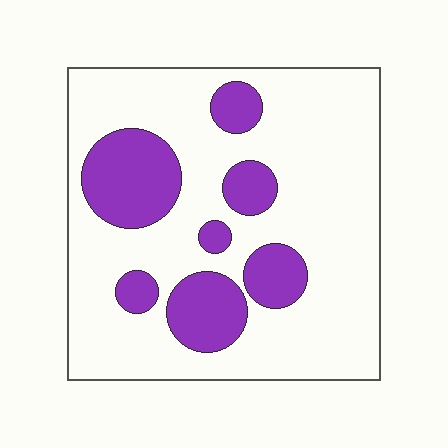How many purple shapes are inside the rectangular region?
7.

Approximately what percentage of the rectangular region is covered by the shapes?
Approximately 25%.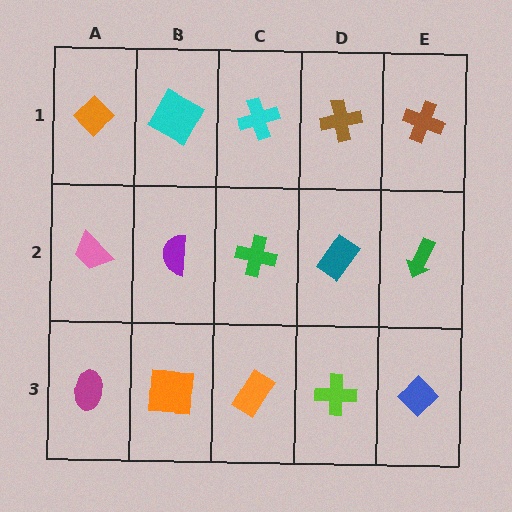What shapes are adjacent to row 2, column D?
A brown cross (row 1, column D), a lime cross (row 3, column D), a green cross (row 2, column C), a green arrow (row 2, column E).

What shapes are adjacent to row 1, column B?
A purple semicircle (row 2, column B), an orange diamond (row 1, column A), a cyan cross (row 1, column C).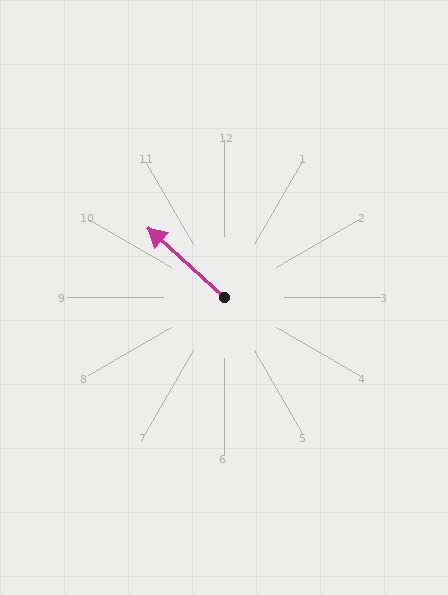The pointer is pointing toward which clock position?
Roughly 10 o'clock.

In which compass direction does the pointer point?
Northwest.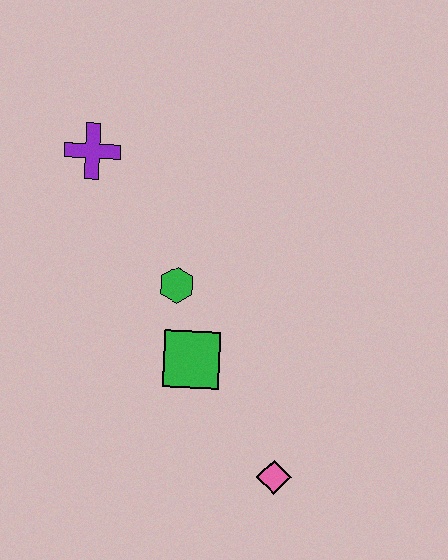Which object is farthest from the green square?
The purple cross is farthest from the green square.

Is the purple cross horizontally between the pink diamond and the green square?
No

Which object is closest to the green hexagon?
The green square is closest to the green hexagon.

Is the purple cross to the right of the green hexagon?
No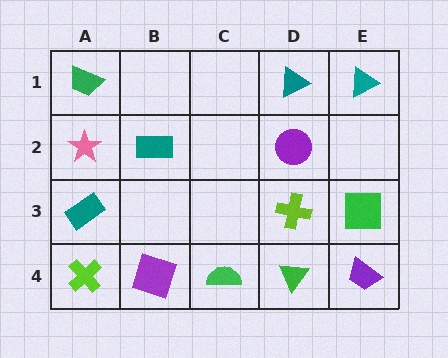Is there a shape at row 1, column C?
No, that cell is empty.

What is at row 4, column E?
A purple trapezoid.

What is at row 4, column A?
A lime cross.